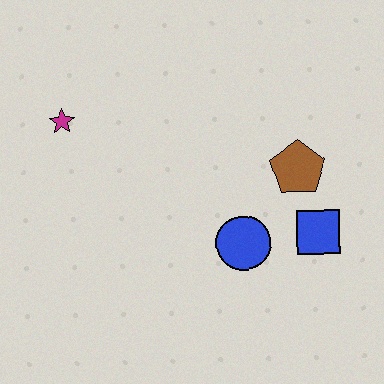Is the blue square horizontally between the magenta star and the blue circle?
No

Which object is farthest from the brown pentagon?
The magenta star is farthest from the brown pentagon.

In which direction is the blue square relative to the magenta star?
The blue square is to the right of the magenta star.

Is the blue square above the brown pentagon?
No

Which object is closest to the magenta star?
The blue circle is closest to the magenta star.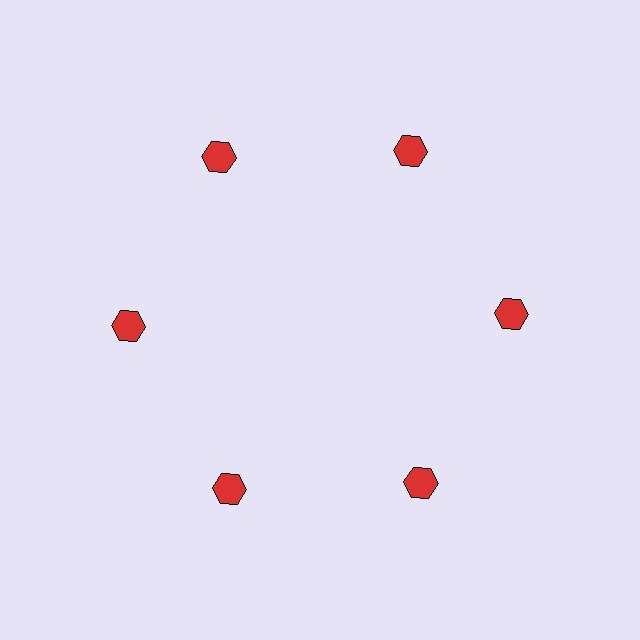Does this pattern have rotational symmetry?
Yes, this pattern has 6-fold rotational symmetry. It looks the same after rotating 60 degrees around the center.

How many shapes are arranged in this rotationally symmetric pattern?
There are 6 shapes, arranged in 6 groups of 1.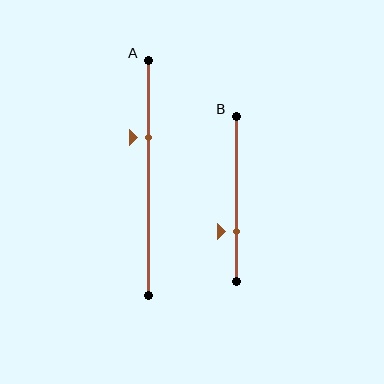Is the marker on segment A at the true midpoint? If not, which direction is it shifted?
No, the marker on segment A is shifted upward by about 17% of the segment length.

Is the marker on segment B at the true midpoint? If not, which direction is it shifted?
No, the marker on segment B is shifted downward by about 20% of the segment length.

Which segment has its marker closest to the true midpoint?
Segment A has its marker closest to the true midpoint.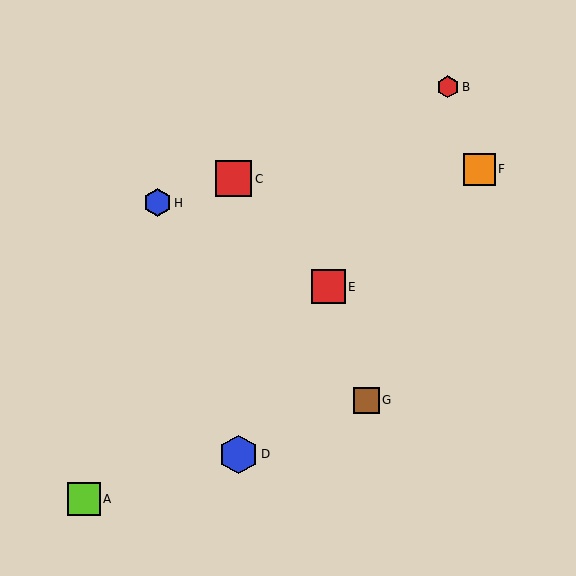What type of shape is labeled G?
Shape G is a brown square.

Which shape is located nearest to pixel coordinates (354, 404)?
The brown square (labeled G) at (366, 400) is nearest to that location.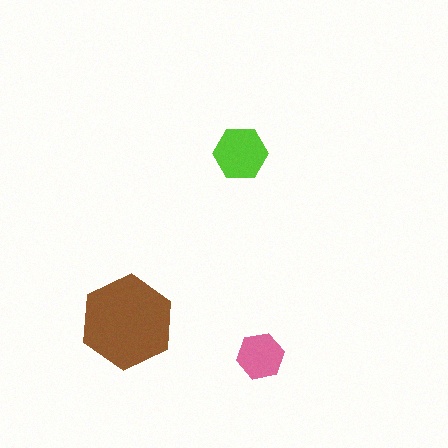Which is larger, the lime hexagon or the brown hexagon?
The brown one.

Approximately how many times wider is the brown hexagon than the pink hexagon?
About 2 times wider.